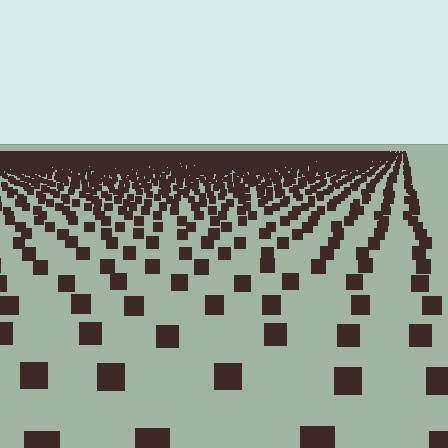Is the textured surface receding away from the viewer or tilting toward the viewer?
The surface is receding away from the viewer. Texture elements get smaller and denser toward the top.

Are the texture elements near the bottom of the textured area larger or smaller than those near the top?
Larger. Near the bottom, elements are closer to the viewer and appear at a bigger on-screen size.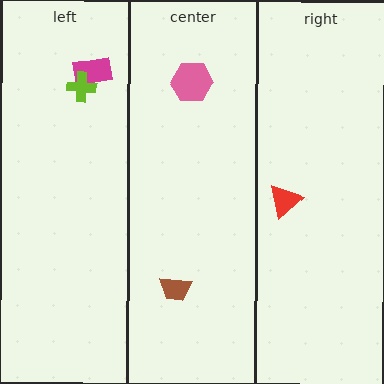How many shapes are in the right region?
1.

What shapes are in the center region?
The pink hexagon, the brown trapezoid.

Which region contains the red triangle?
The right region.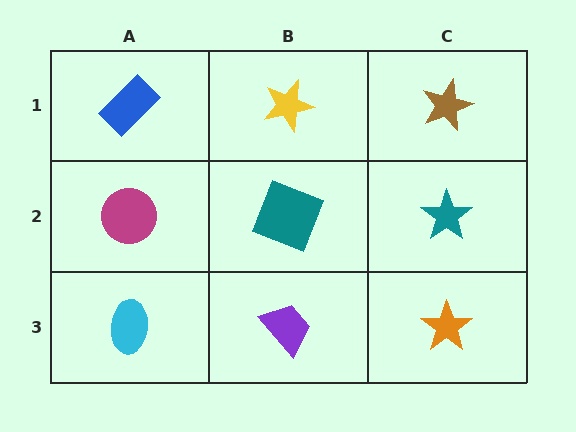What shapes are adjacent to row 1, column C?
A teal star (row 2, column C), a yellow star (row 1, column B).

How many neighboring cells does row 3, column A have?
2.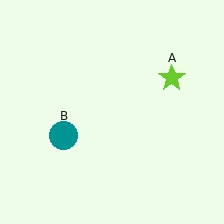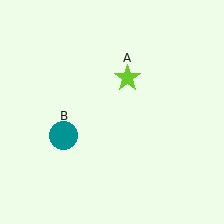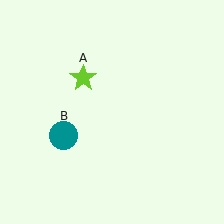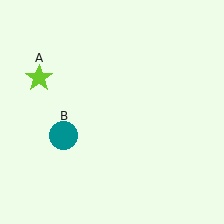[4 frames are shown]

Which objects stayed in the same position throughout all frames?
Teal circle (object B) remained stationary.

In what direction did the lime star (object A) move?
The lime star (object A) moved left.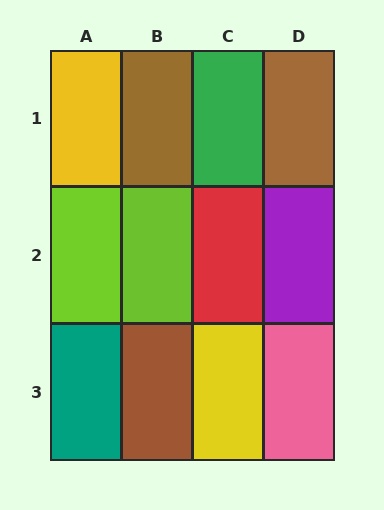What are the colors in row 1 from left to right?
Yellow, brown, green, brown.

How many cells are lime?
2 cells are lime.